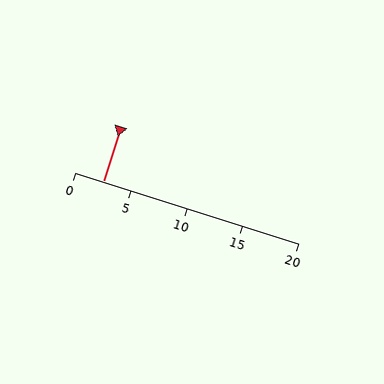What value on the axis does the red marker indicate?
The marker indicates approximately 2.5.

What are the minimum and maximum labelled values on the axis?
The axis runs from 0 to 20.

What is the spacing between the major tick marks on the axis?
The major ticks are spaced 5 apart.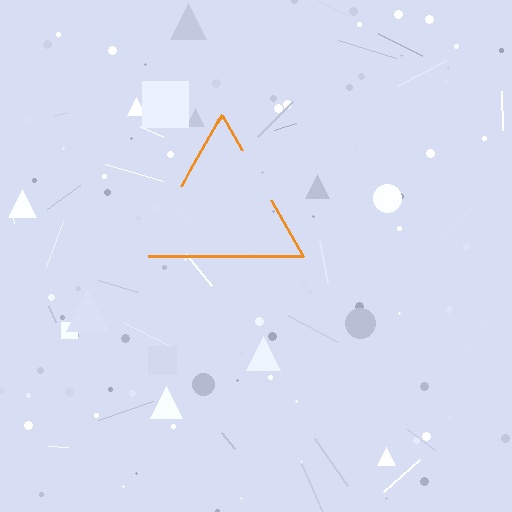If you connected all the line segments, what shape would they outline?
They would outline a triangle.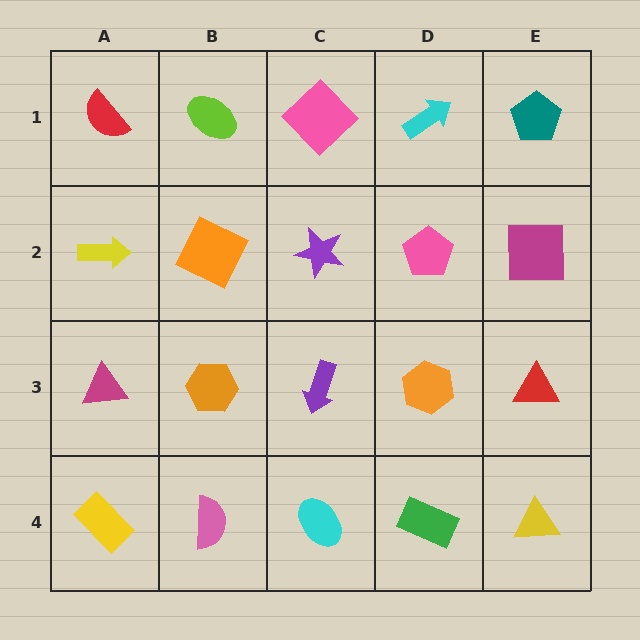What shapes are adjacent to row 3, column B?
An orange square (row 2, column B), a pink semicircle (row 4, column B), a magenta triangle (row 3, column A), a purple arrow (row 3, column C).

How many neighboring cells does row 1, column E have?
2.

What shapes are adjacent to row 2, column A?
A red semicircle (row 1, column A), a magenta triangle (row 3, column A), an orange square (row 2, column B).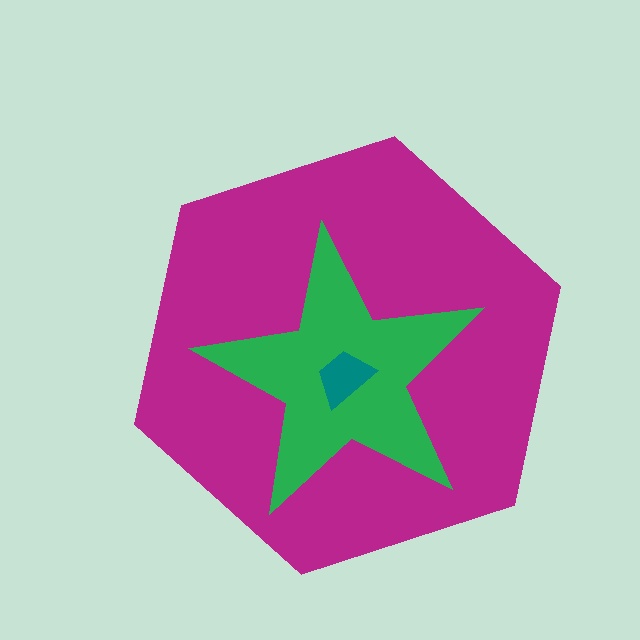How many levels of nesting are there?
3.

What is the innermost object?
The teal trapezoid.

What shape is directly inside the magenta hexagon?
The green star.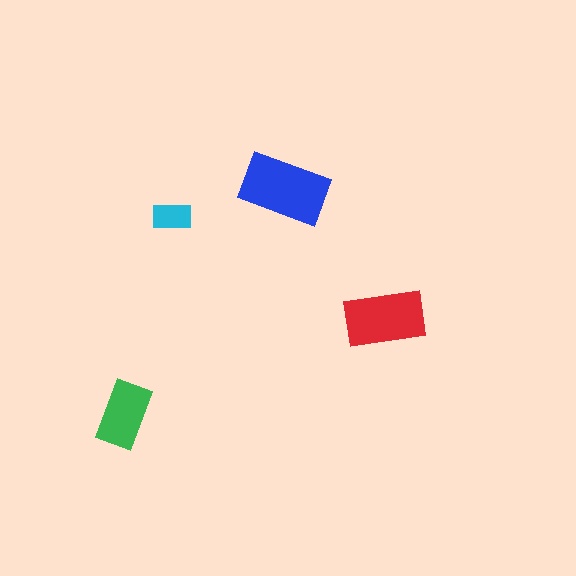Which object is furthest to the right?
The red rectangle is rightmost.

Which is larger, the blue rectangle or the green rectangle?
The blue one.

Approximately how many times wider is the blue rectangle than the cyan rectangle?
About 2 times wider.